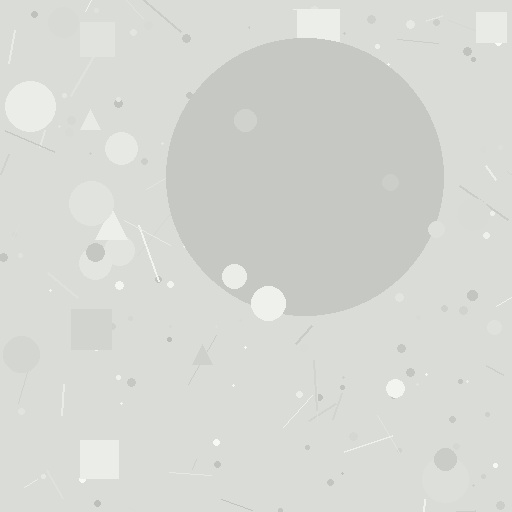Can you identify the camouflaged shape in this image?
The camouflaged shape is a circle.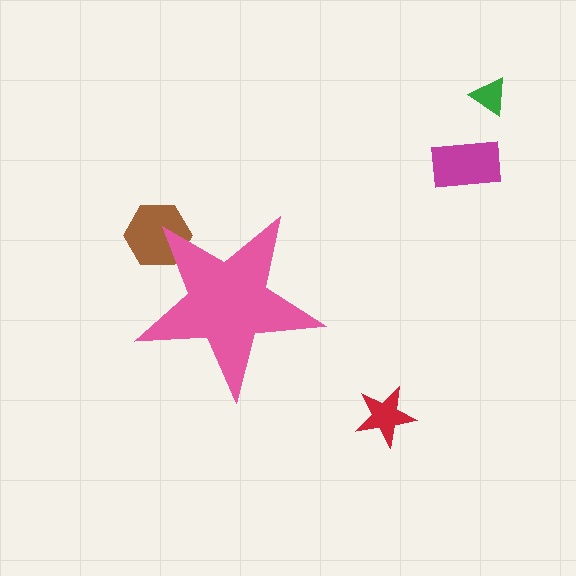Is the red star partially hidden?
No, the red star is fully visible.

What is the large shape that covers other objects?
A pink star.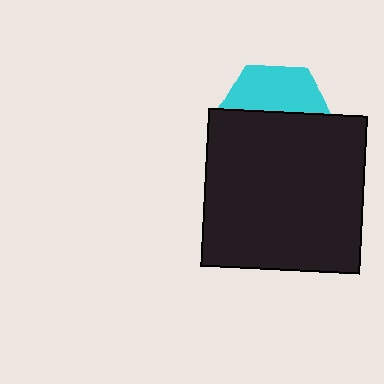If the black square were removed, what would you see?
You would see the complete cyan hexagon.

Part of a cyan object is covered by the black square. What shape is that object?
It is a hexagon.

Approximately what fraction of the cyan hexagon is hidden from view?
Roughly 59% of the cyan hexagon is hidden behind the black square.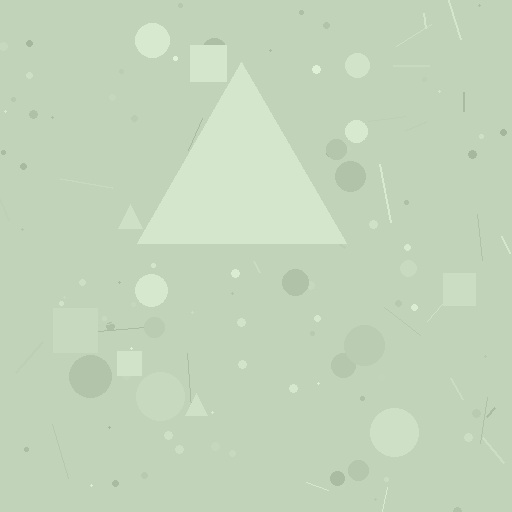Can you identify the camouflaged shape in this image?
The camouflaged shape is a triangle.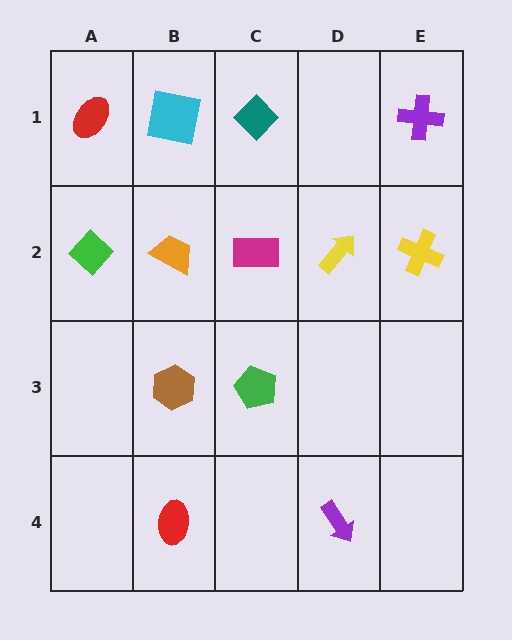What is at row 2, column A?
A green diamond.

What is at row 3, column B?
A brown hexagon.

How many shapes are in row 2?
5 shapes.